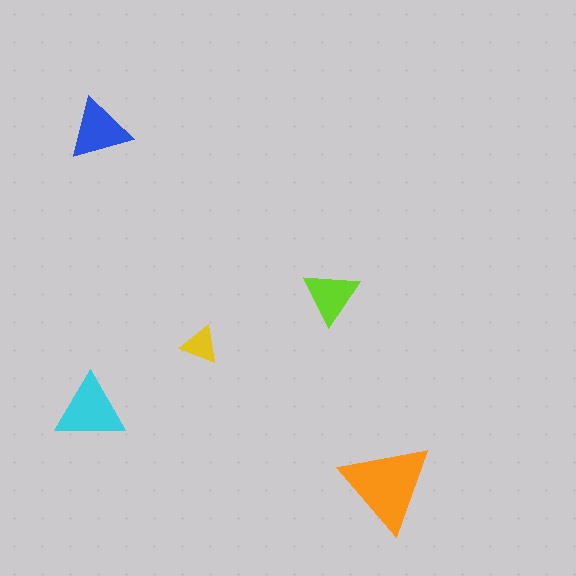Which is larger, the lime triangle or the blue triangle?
The blue one.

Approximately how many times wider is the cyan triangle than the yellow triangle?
About 2 times wider.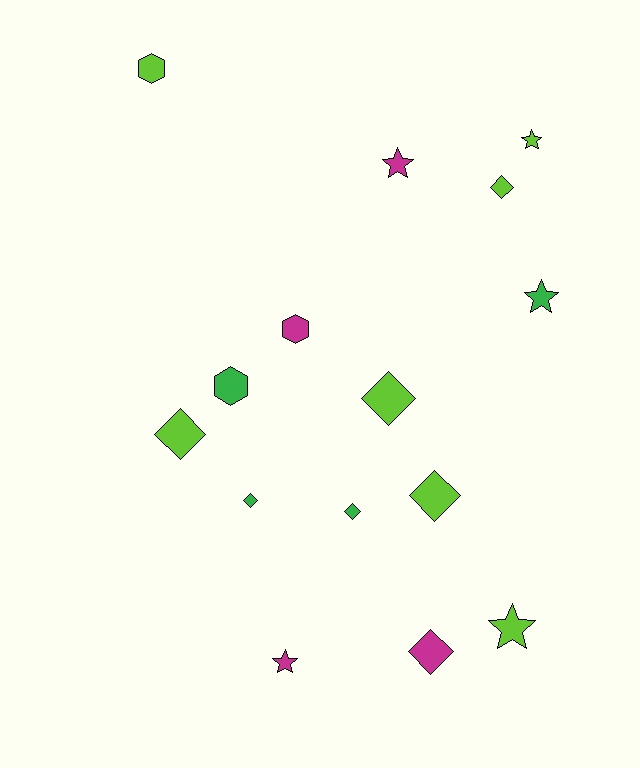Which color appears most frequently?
Lime, with 7 objects.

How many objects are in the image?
There are 15 objects.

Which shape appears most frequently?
Diamond, with 7 objects.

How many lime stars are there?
There are 2 lime stars.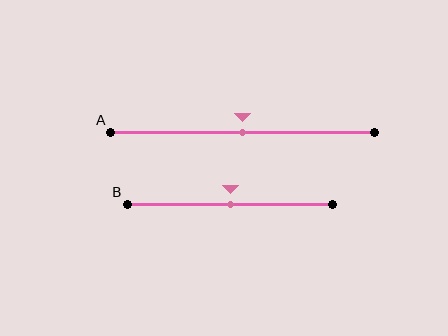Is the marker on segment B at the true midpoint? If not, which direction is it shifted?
Yes, the marker on segment B is at the true midpoint.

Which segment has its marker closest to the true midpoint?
Segment A has its marker closest to the true midpoint.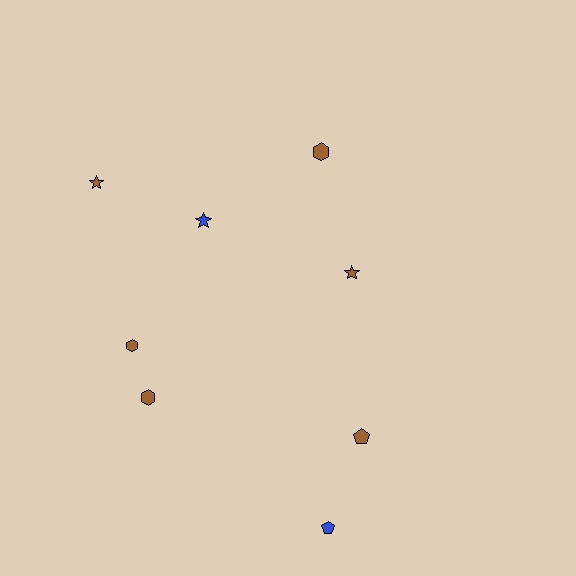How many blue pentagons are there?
There is 1 blue pentagon.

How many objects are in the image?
There are 8 objects.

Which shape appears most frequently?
Hexagon, with 3 objects.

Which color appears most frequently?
Brown, with 6 objects.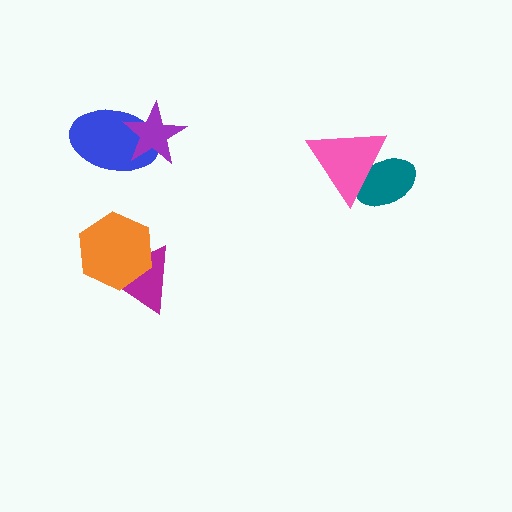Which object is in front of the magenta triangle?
The orange hexagon is in front of the magenta triangle.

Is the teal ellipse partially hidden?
Yes, it is partially covered by another shape.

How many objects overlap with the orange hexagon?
1 object overlaps with the orange hexagon.